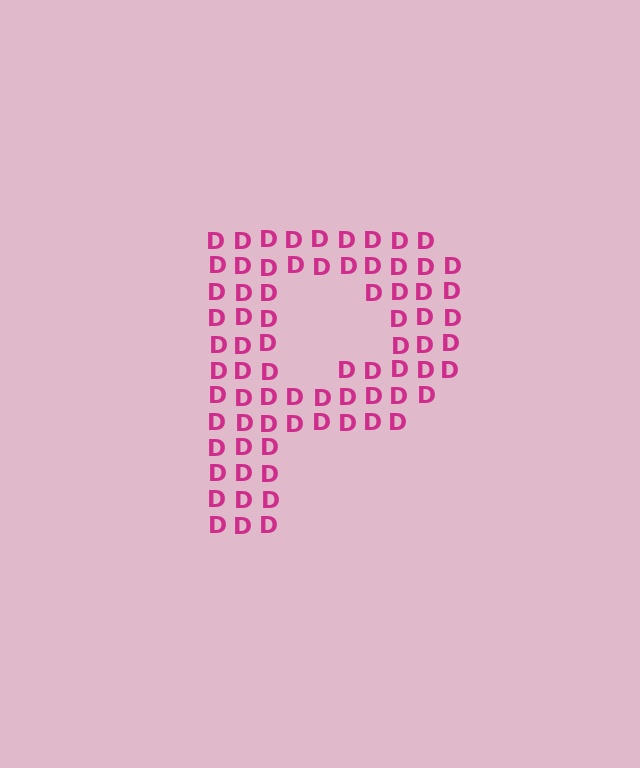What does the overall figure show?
The overall figure shows the letter P.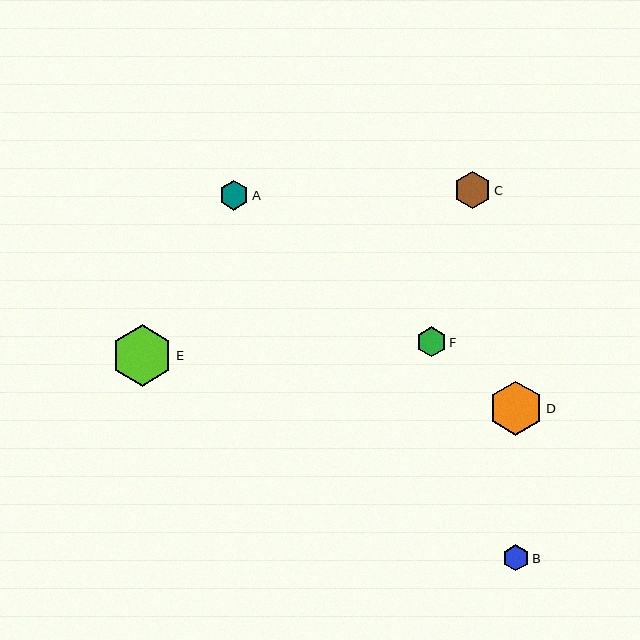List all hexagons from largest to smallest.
From largest to smallest: E, D, C, F, A, B.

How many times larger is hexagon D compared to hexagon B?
Hexagon D is approximately 2.1 times the size of hexagon B.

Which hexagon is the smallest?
Hexagon B is the smallest with a size of approximately 26 pixels.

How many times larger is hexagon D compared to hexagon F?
Hexagon D is approximately 1.8 times the size of hexagon F.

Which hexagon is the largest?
Hexagon E is the largest with a size of approximately 61 pixels.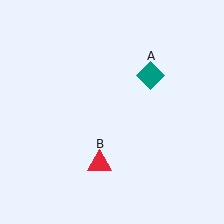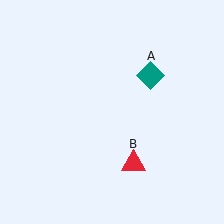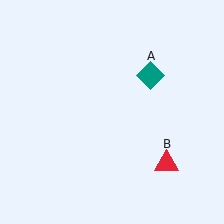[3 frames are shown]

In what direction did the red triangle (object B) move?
The red triangle (object B) moved right.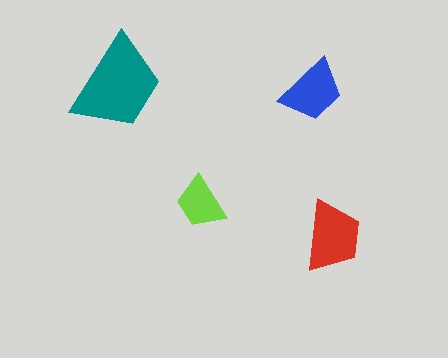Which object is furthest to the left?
The teal trapezoid is leftmost.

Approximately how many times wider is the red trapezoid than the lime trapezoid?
About 1.5 times wider.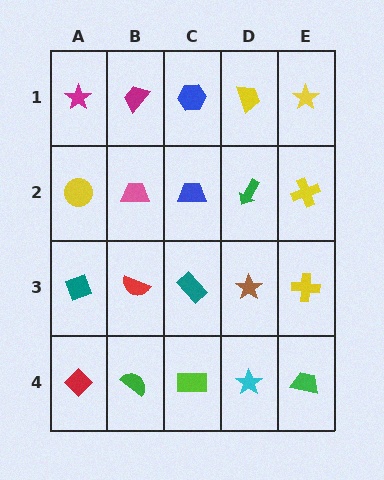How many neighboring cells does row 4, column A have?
2.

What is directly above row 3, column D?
A green arrow.